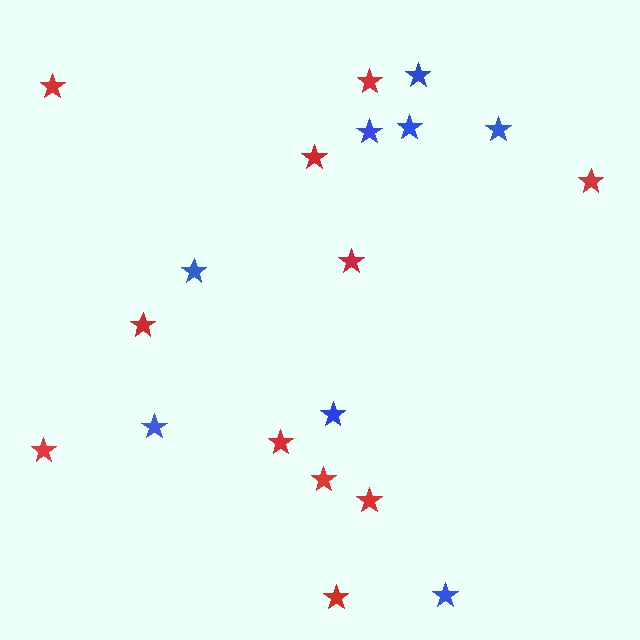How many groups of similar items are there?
There are 2 groups: one group of red stars (11) and one group of blue stars (8).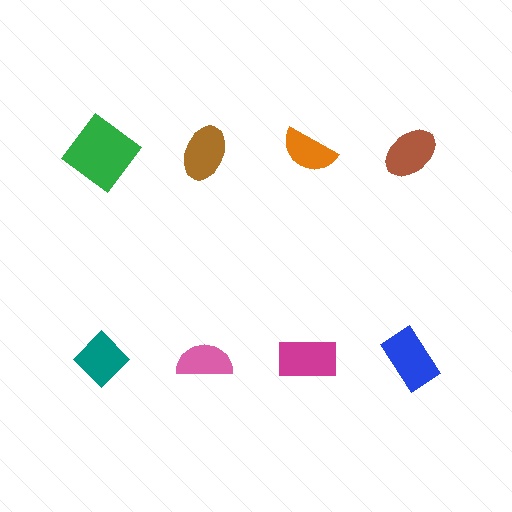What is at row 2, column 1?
A teal diamond.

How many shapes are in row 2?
4 shapes.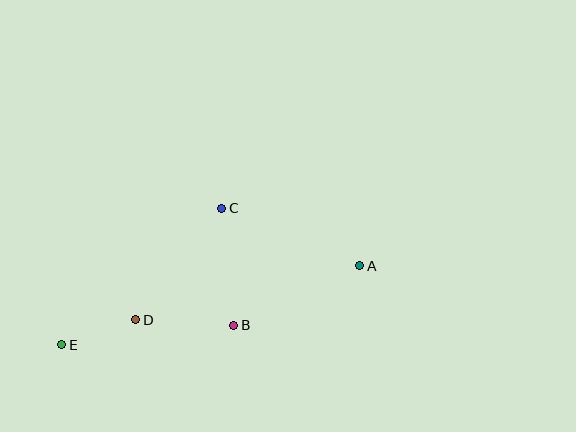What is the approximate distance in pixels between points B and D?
The distance between B and D is approximately 98 pixels.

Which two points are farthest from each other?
Points A and E are farthest from each other.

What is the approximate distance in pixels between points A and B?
The distance between A and B is approximately 139 pixels.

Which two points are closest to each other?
Points D and E are closest to each other.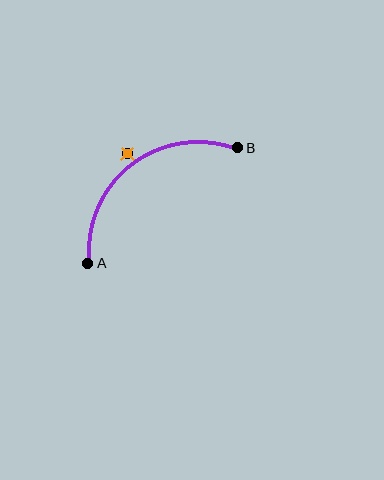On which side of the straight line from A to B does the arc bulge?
The arc bulges above and to the left of the straight line connecting A and B.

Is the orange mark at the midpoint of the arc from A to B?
No — the orange mark does not lie on the arc at all. It sits slightly outside the curve.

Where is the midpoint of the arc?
The arc midpoint is the point on the curve farthest from the straight line joining A and B. It sits above and to the left of that line.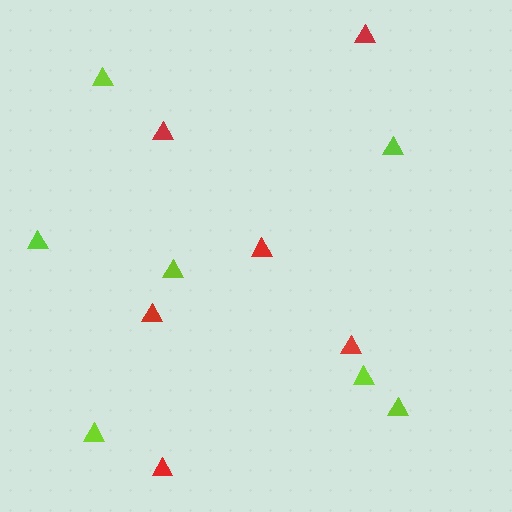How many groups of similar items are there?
There are 2 groups: one group of lime triangles (7) and one group of red triangles (6).